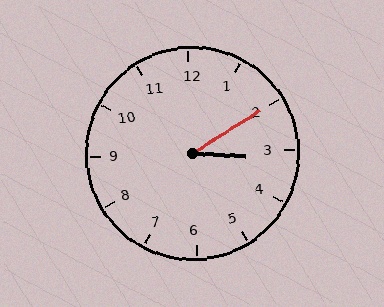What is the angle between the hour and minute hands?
Approximately 35 degrees.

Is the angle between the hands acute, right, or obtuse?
It is acute.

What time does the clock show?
3:10.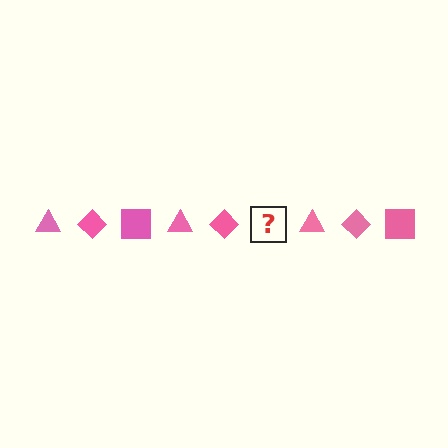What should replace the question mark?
The question mark should be replaced with a pink square.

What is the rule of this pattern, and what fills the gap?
The rule is that the pattern cycles through triangle, diamond, square shapes in pink. The gap should be filled with a pink square.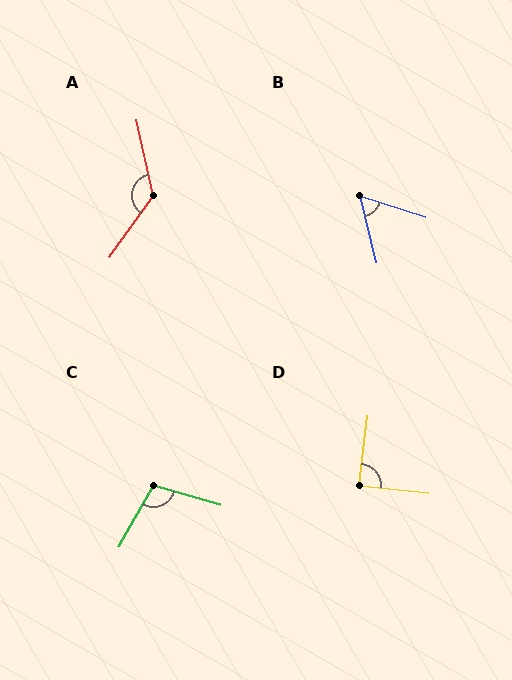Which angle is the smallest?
B, at approximately 59 degrees.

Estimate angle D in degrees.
Approximately 89 degrees.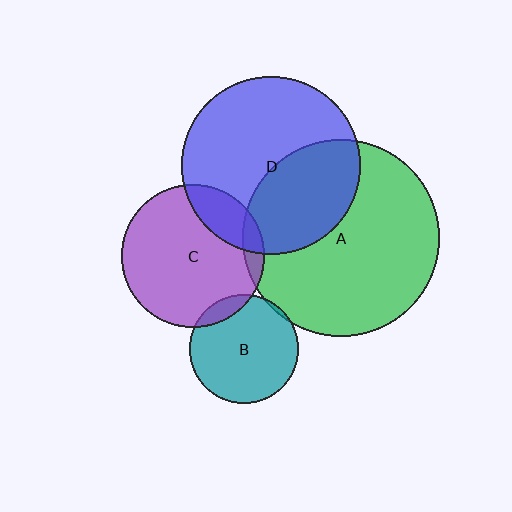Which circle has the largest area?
Circle A (green).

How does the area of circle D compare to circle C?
Approximately 1.6 times.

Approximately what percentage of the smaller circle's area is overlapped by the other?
Approximately 20%.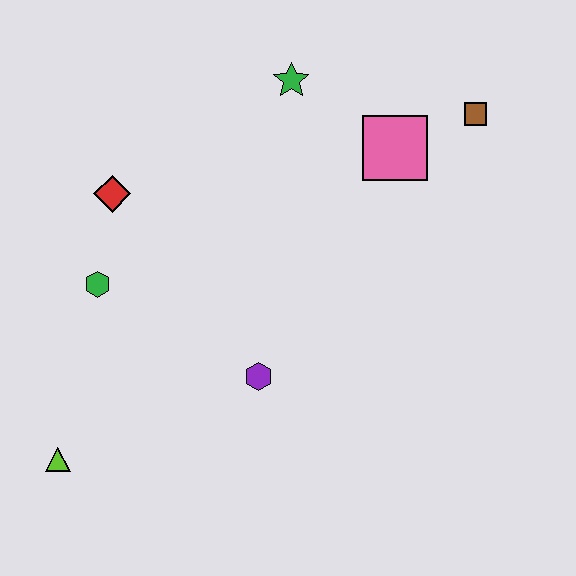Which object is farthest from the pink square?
The lime triangle is farthest from the pink square.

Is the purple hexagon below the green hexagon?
Yes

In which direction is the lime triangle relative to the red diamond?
The lime triangle is below the red diamond.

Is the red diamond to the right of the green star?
No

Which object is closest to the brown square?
The pink square is closest to the brown square.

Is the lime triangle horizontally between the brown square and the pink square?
No